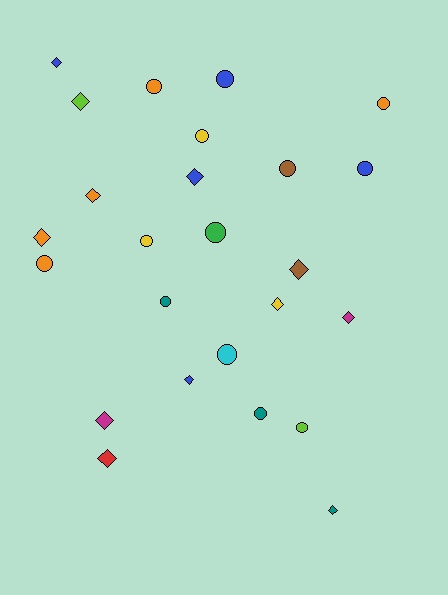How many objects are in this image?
There are 25 objects.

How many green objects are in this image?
There is 1 green object.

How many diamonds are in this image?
There are 12 diamonds.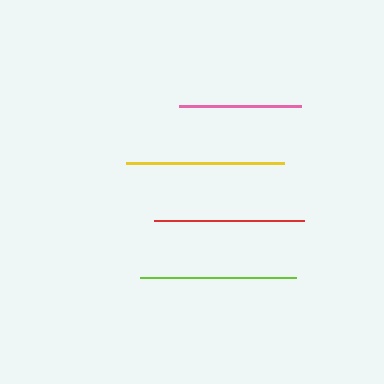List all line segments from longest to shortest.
From longest to shortest: yellow, lime, red, pink.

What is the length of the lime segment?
The lime segment is approximately 156 pixels long.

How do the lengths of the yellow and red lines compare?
The yellow and red lines are approximately the same length.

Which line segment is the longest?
The yellow line is the longest at approximately 159 pixels.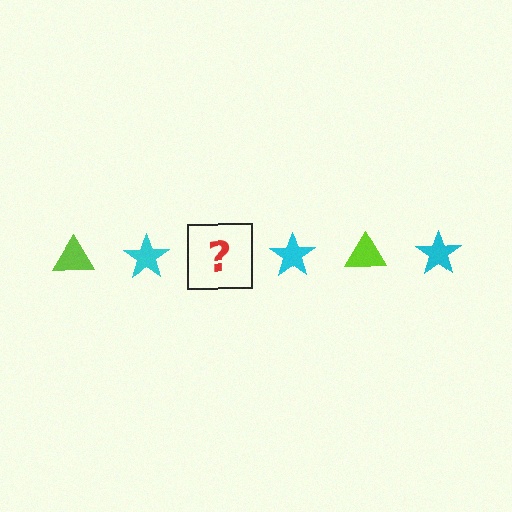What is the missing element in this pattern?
The missing element is a lime triangle.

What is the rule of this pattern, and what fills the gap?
The rule is that the pattern alternates between lime triangle and cyan star. The gap should be filled with a lime triangle.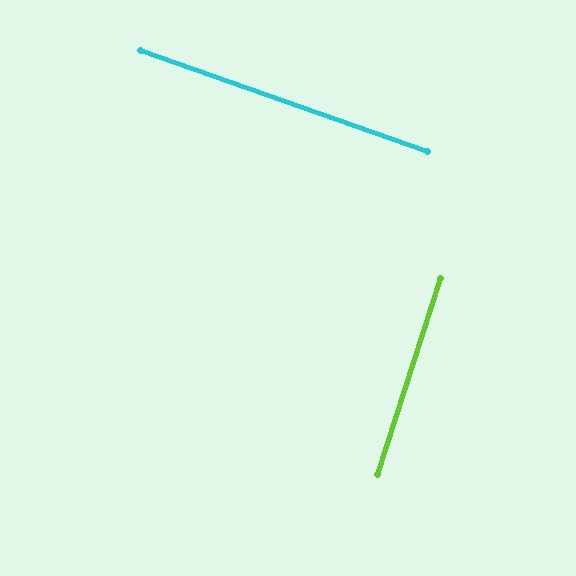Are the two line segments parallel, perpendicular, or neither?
Perpendicular — they meet at approximately 88°.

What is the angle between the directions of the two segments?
Approximately 88 degrees.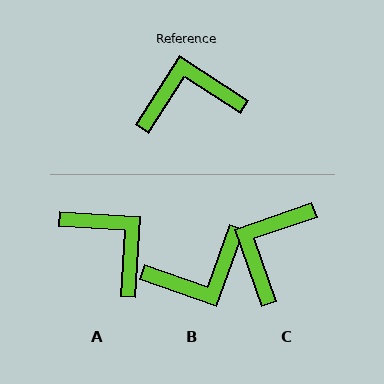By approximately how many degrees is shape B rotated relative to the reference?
Approximately 167 degrees clockwise.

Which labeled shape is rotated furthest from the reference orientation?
B, about 167 degrees away.